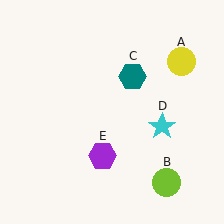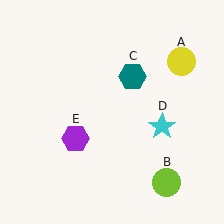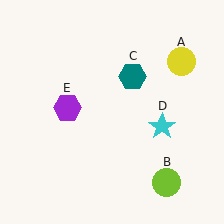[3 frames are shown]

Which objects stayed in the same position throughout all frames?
Yellow circle (object A) and lime circle (object B) and teal hexagon (object C) and cyan star (object D) remained stationary.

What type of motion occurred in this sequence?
The purple hexagon (object E) rotated clockwise around the center of the scene.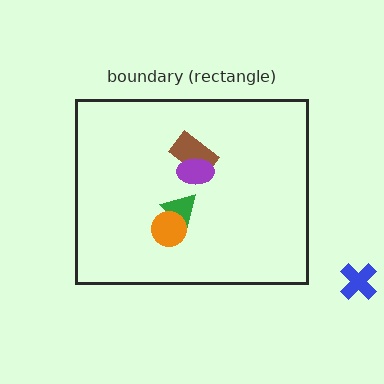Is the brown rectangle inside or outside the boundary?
Inside.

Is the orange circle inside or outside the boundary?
Inside.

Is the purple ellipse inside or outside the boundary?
Inside.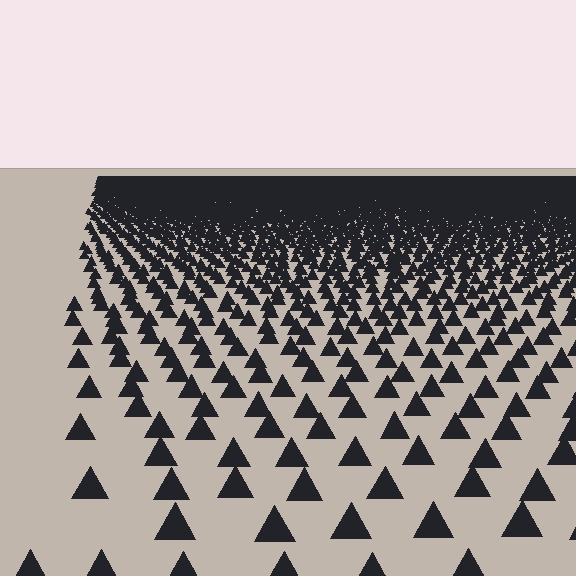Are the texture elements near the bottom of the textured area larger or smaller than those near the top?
Larger. Near the bottom, elements are closer to the viewer and appear at a bigger on-screen size.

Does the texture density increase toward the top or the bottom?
Density increases toward the top.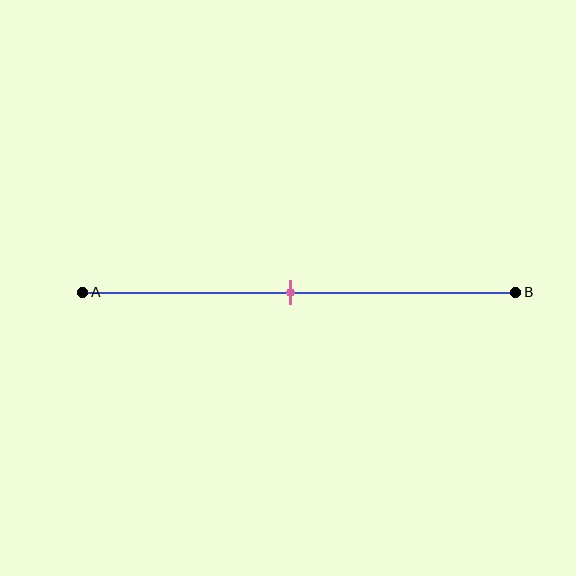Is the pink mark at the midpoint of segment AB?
Yes, the mark is approximately at the midpoint.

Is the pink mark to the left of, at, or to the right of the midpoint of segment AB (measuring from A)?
The pink mark is approximately at the midpoint of segment AB.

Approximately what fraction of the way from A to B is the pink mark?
The pink mark is approximately 50% of the way from A to B.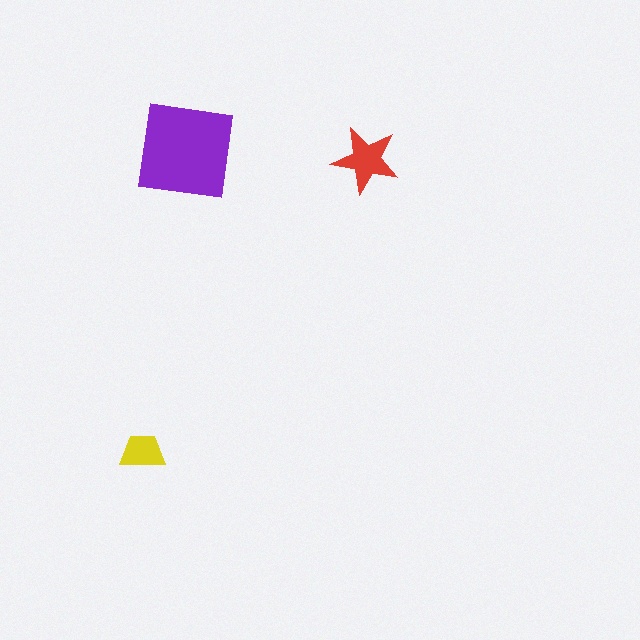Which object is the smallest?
The yellow trapezoid.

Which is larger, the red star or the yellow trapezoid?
The red star.